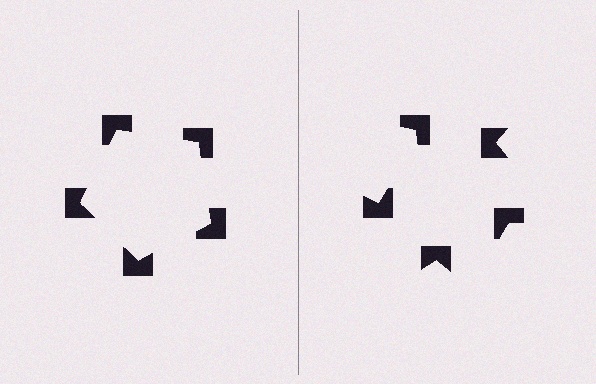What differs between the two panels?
The notched squares are positioned identically on both sides; only the wedge orientations differ. On the left they align to a pentagon; on the right they are misaligned.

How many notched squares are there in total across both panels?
10 — 5 on each side.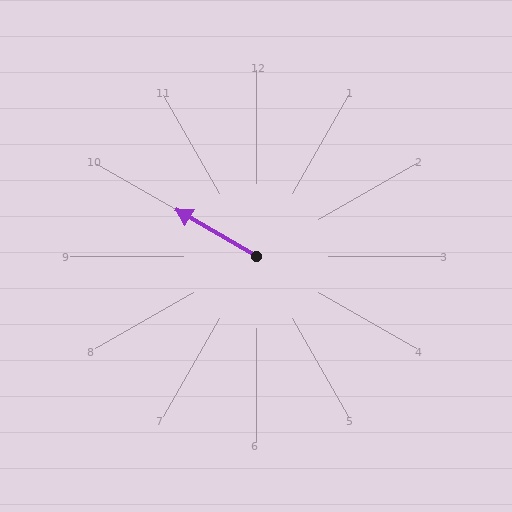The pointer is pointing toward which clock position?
Roughly 10 o'clock.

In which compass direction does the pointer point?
Northwest.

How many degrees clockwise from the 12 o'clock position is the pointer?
Approximately 300 degrees.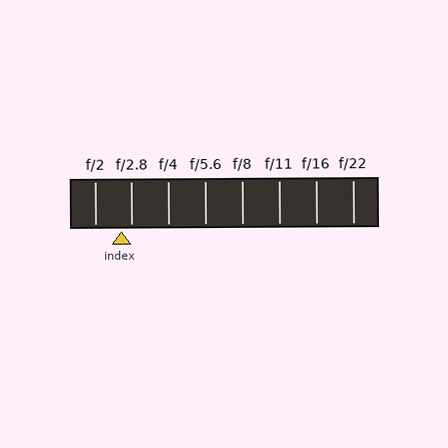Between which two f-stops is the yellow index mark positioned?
The index mark is between f/2 and f/2.8.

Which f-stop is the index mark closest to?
The index mark is closest to f/2.8.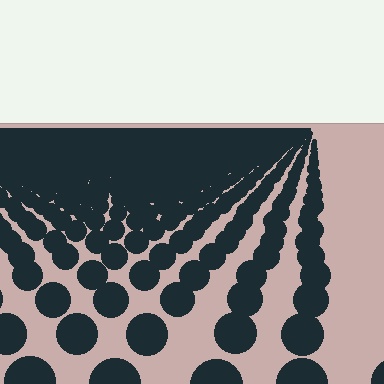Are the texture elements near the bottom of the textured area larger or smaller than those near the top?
Larger. Near the bottom, elements are closer to the viewer and appear at a bigger on-screen size.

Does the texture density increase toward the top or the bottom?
Density increases toward the top.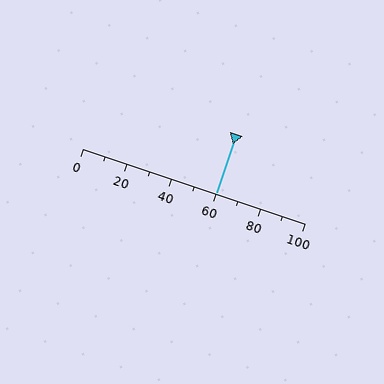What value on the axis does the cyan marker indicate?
The marker indicates approximately 60.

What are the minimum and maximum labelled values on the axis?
The axis runs from 0 to 100.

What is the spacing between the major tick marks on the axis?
The major ticks are spaced 20 apart.